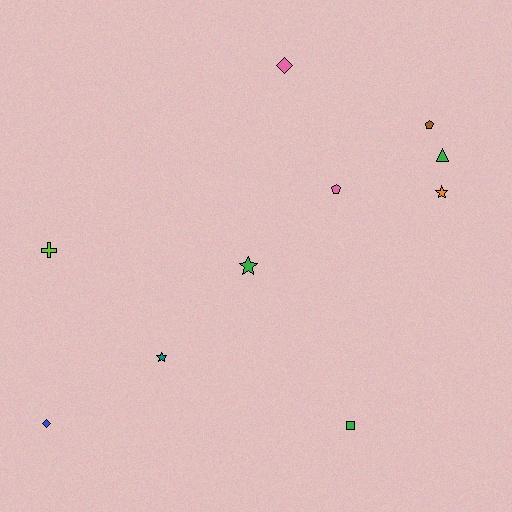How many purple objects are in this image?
There are no purple objects.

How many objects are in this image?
There are 10 objects.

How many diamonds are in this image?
There are 2 diamonds.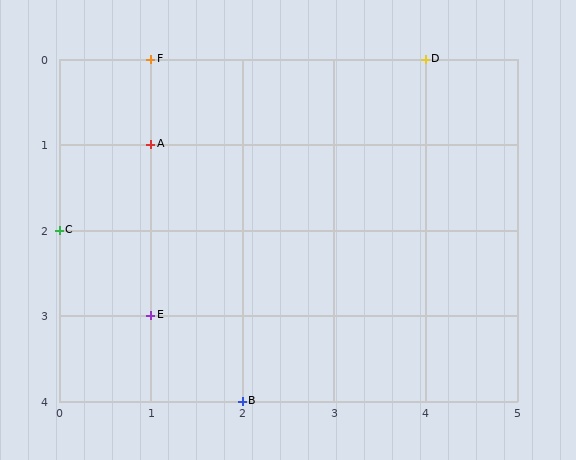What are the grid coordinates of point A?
Point A is at grid coordinates (1, 1).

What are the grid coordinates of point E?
Point E is at grid coordinates (1, 3).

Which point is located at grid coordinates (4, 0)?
Point D is at (4, 0).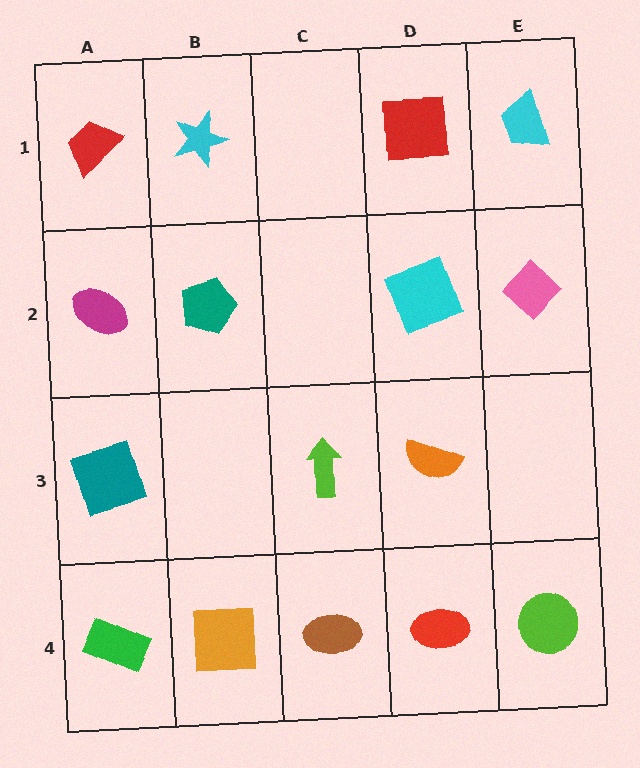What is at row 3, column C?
A lime arrow.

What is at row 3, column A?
A teal square.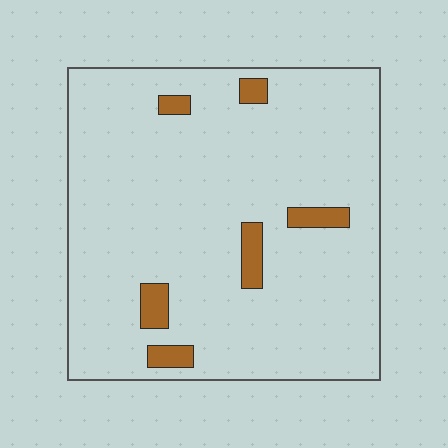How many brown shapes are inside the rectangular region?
6.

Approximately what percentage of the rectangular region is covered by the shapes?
Approximately 5%.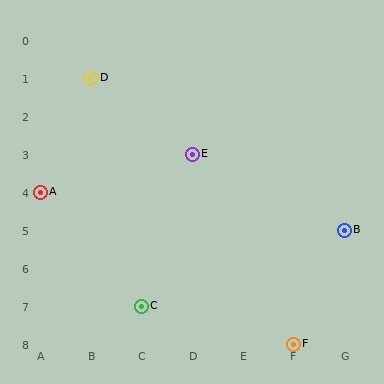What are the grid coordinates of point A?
Point A is at grid coordinates (A, 4).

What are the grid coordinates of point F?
Point F is at grid coordinates (F, 8).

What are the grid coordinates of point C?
Point C is at grid coordinates (C, 7).